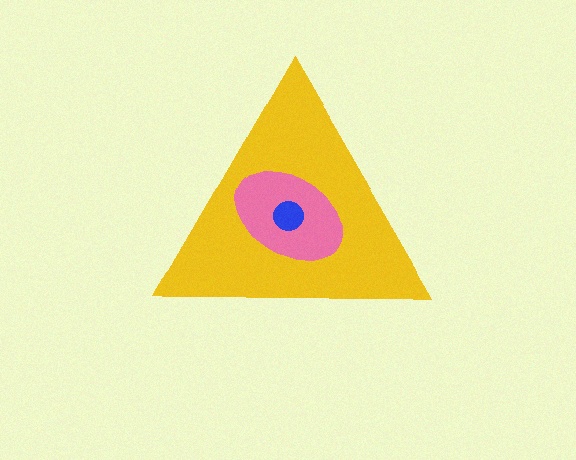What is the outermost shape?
The yellow triangle.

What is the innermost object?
The blue circle.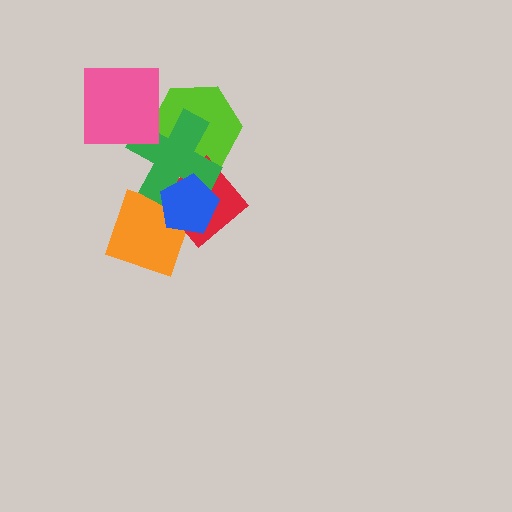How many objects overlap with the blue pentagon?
3 objects overlap with the blue pentagon.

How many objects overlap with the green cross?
4 objects overlap with the green cross.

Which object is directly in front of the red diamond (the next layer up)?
The green cross is directly in front of the red diamond.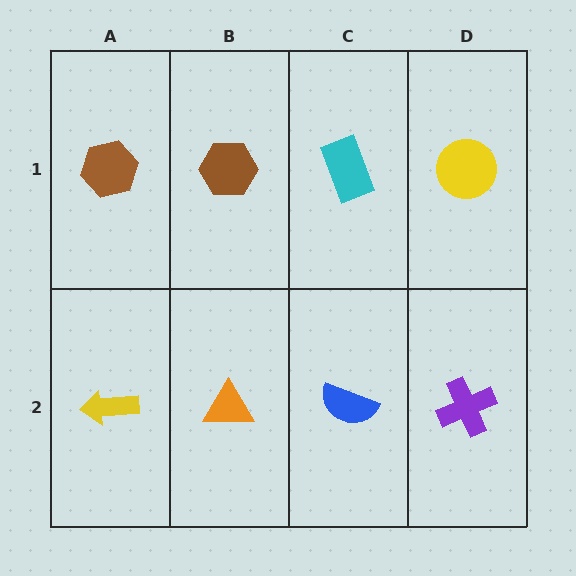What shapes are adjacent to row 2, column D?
A yellow circle (row 1, column D), a blue semicircle (row 2, column C).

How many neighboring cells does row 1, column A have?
2.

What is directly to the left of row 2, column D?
A blue semicircle.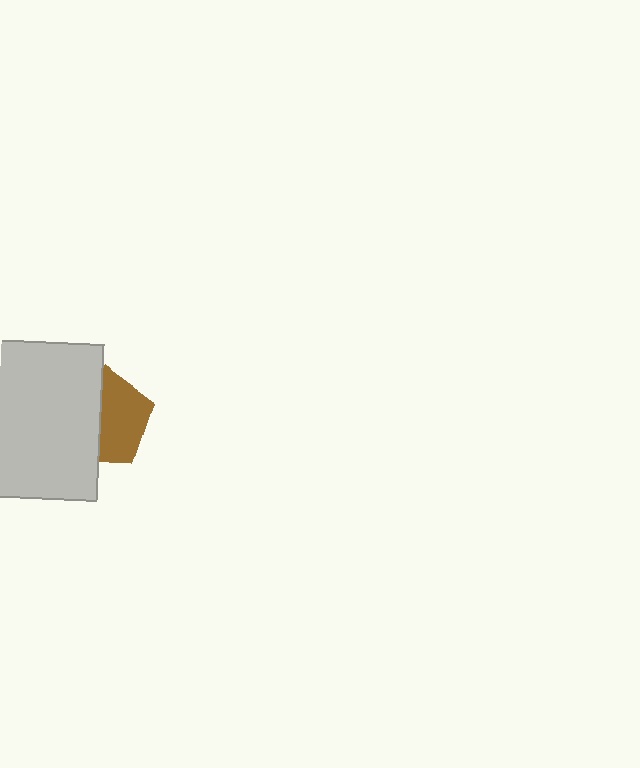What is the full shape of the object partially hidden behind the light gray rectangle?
The partially hidden object is a brown pentagon.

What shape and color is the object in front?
The object in front is a light gray rectangle.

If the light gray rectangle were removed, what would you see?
You would see the complete brown pentagon.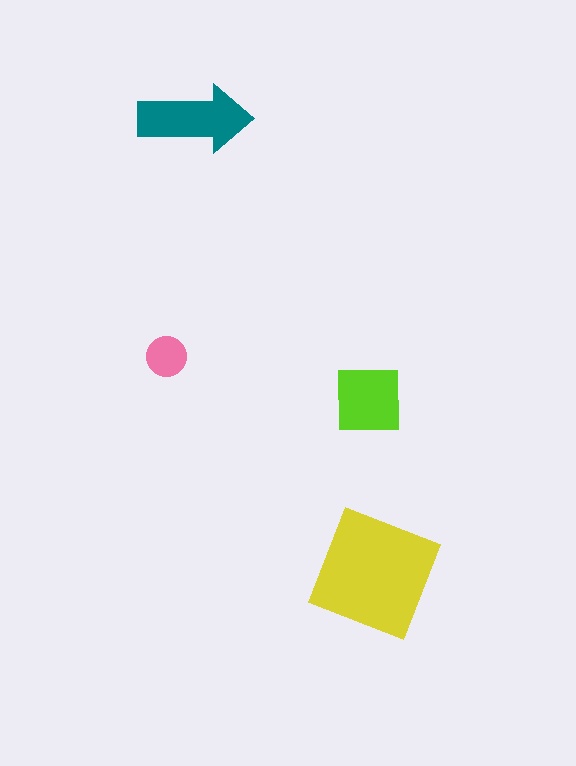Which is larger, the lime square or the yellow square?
The yellow square.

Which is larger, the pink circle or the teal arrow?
The teal arrow.